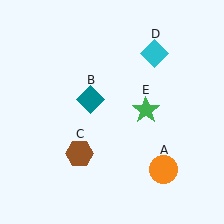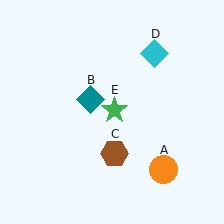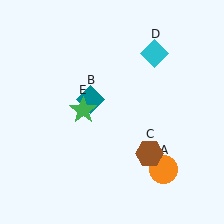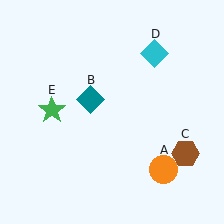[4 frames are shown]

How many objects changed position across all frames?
2 objects changed position: brown hexagon (object C), green star (object E).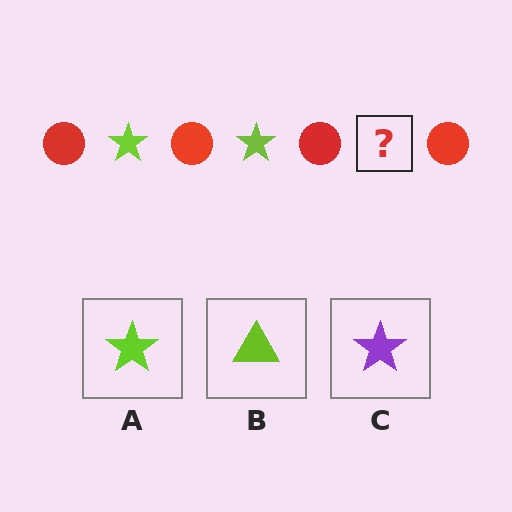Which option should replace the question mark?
Option A.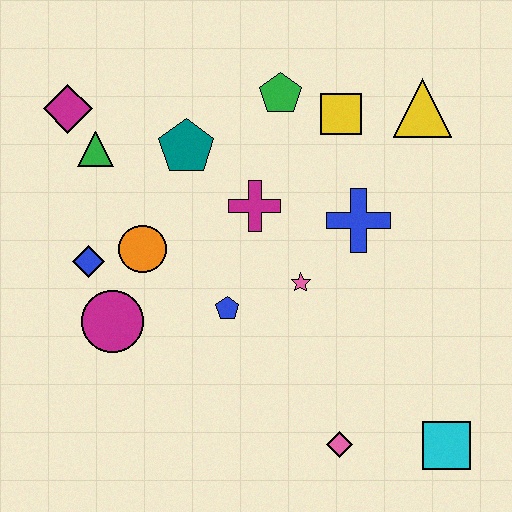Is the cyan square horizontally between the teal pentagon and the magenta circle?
No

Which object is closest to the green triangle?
The magenta diamond is closest to the green triangle.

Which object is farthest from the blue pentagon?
The yellow triangle is farthest from the blue pentagon.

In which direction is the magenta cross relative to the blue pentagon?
The magenta cross is above the blue pentagon.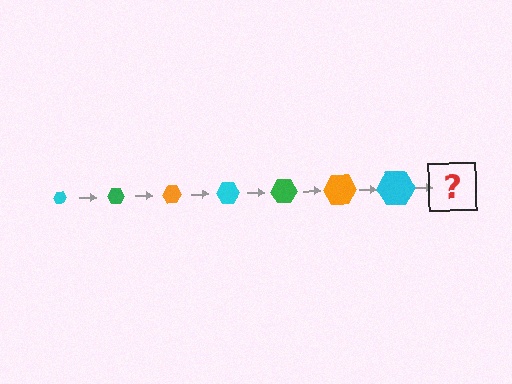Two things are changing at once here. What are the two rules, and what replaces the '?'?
The two rules are that the hexagon grows larger each step and the color cycles through cyan, green, and orange. The '?' should be a green hexagon, larger than the previous one.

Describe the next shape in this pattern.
It should be a green hexagon, larger than the previous one.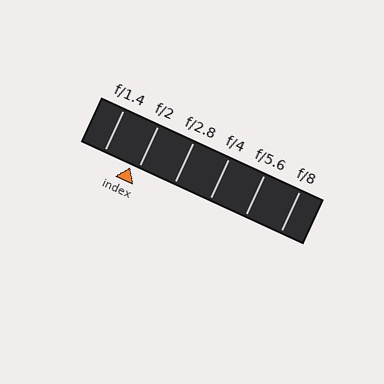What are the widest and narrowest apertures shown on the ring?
The widest aperture shown is f/1.4 and the narrowest is f/8.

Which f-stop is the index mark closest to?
The index mark is closest to f/2.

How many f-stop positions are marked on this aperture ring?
There are 6 f-stop positions marked.